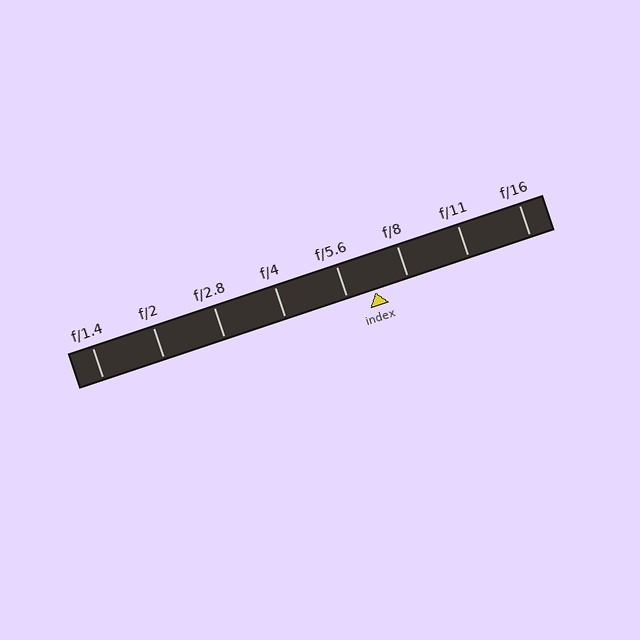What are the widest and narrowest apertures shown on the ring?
The widest aperture shown is f/1.4 and the narrowest is f/16.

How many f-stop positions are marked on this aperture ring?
There are 8 f-stop positions marked.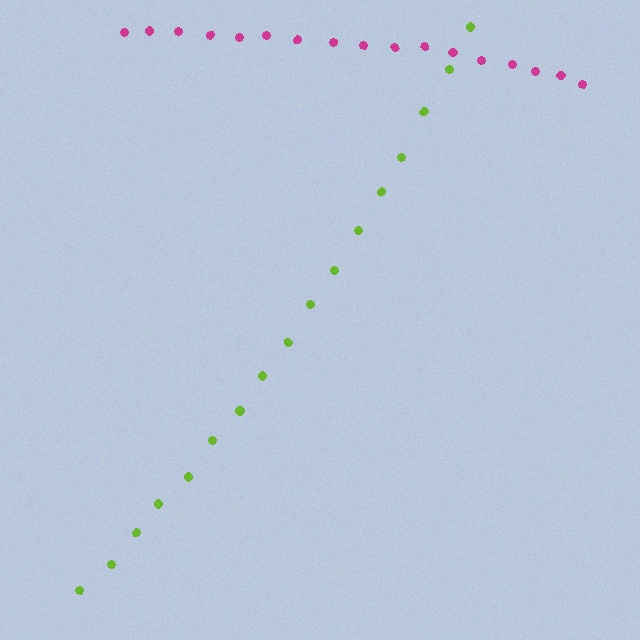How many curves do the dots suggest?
There are 2 distinct paths.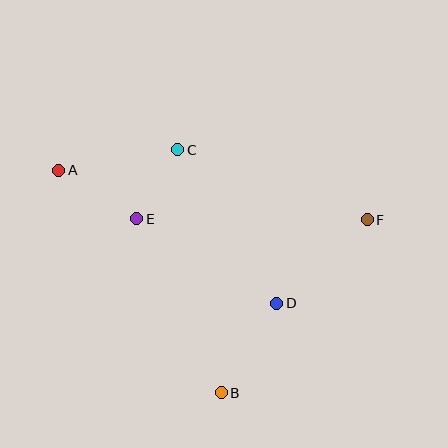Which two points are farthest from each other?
Points A and F are farthest from each other.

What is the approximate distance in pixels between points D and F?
The distance between D and F is approximately 124 pixels.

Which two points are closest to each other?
Points C and E are closest to each other.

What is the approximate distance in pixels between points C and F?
The distance between C and F is approximately 202 pixels.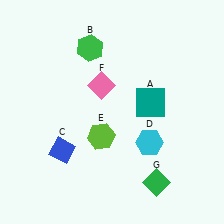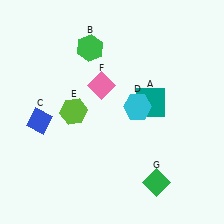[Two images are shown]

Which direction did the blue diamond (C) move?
The blue diamond (C) moved up.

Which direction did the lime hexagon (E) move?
The lime hexagon (E) moved left.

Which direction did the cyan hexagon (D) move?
The cyan hexagon (D) moved up.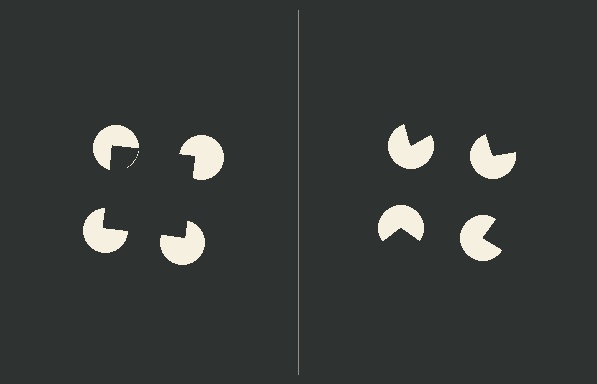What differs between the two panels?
The pac-man discs are positioned identically on both sides; only the wedge orientations differ. On the left they align to a square; on the right they are misaligned.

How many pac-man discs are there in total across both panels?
8 — 4 on each side.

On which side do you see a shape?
An illusory square appears on the left side. On the right side the wedge cuts are rotated, so no coherent shape forms.